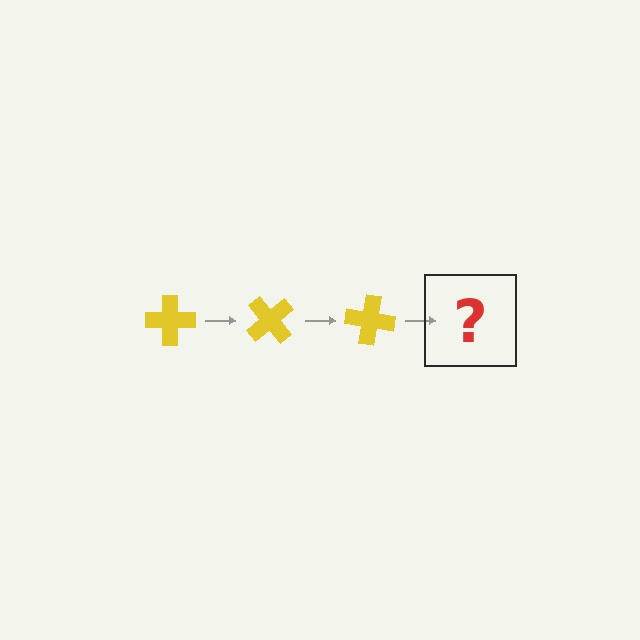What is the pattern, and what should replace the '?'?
The pattern is that the cross rotates 50 degrees each step. The '?' should be a yellow cross rotated 150 degrees.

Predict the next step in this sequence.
The next step is a yellow cross rotated 150 degrees.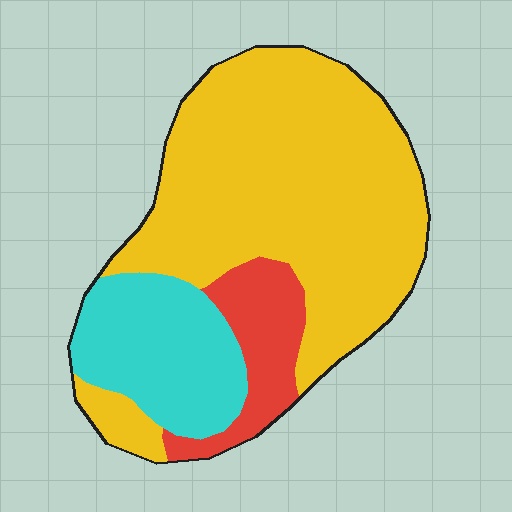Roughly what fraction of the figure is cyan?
Cyan covers 21% of the figure.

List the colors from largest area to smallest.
From largest to smallest: yellow, cyan, red.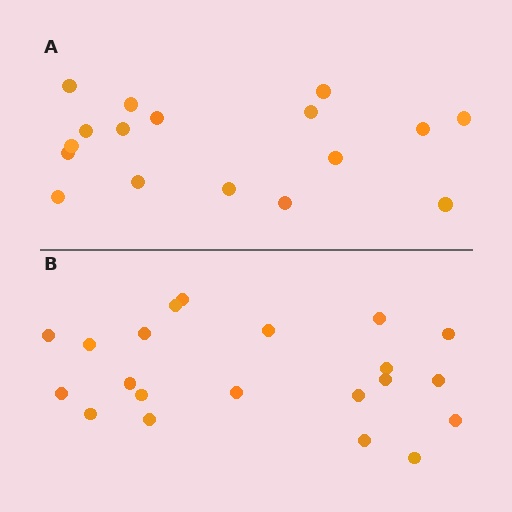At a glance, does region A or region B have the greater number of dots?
Region B (the bottom region) has more dots.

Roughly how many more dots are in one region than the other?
Region B has about 4 more dots than region A.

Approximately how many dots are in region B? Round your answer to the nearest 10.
About 20 dots. (The exact count is 21, which rounds to 20.)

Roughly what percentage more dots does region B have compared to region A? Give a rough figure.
About 25% more.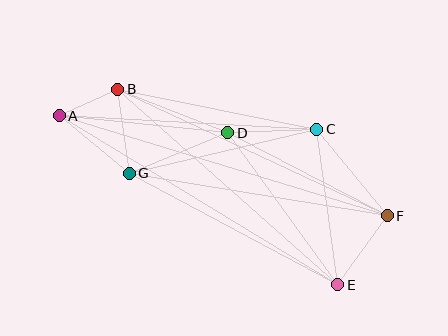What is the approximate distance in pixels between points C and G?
The distance between C and G is approximately 193 pixels.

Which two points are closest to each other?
Points A and B are closest to each other.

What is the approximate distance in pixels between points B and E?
The distance between B and E is approximately 294 pixels.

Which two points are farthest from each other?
Points A and F are farthest from each other.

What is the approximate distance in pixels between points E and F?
The distance between E and F is approximately 85 pixels.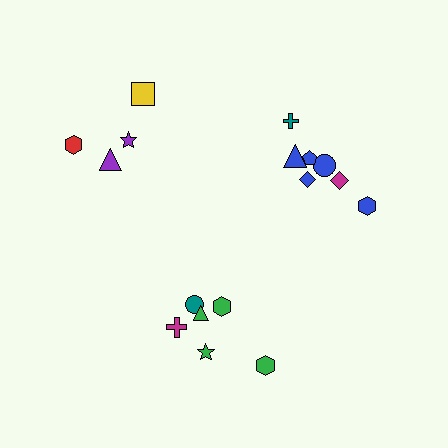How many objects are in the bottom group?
There are 6 objects.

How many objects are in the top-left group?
There are 4 objects.